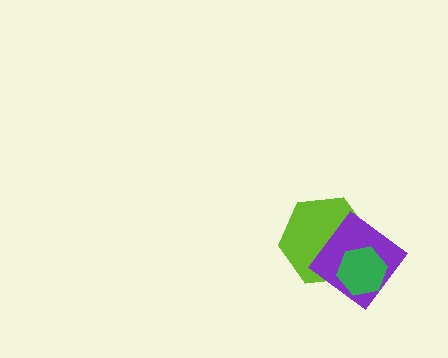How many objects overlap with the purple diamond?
2 objects overlap with the purple diamond.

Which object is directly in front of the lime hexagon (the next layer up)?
The purple diamond is directly in front of the lime hexagon.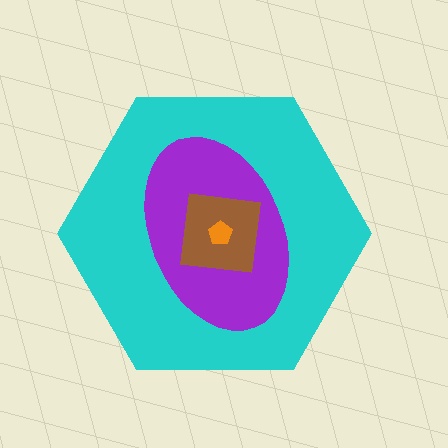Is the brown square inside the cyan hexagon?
Yes.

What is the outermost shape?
The cyan hexagon.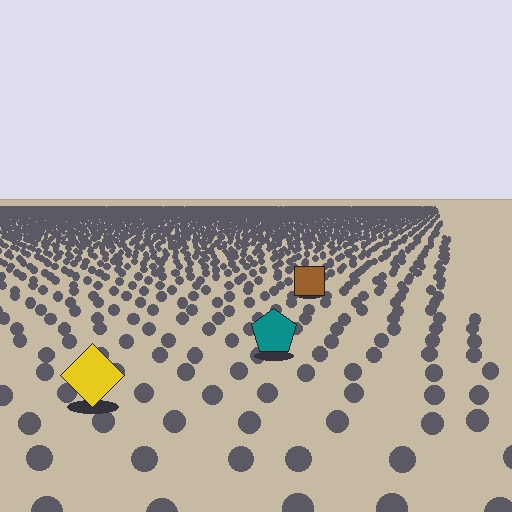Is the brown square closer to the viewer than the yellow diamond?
No. The yellow diamond is closer — you can tell from the texture gradient: the ground texture is coarser near it.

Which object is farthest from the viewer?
The brown square is farthest from the viewer. It appears smaller and the ground texture around it is denser.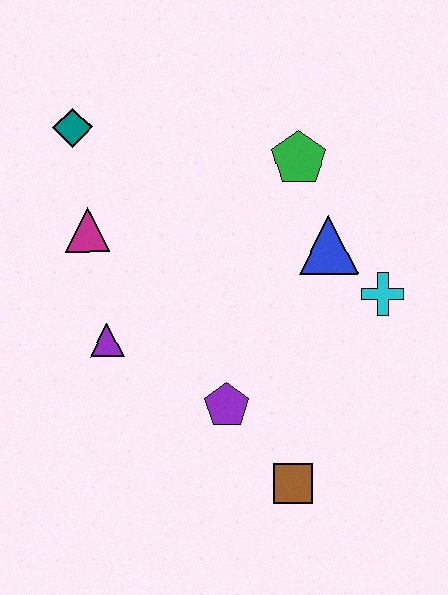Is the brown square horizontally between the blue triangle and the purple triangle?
Yes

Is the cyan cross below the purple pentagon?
No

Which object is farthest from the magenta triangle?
The brown square is farthest from the magenta triangle.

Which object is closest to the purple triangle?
The magenta triangle is closest to the purple triangle.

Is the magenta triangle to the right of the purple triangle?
No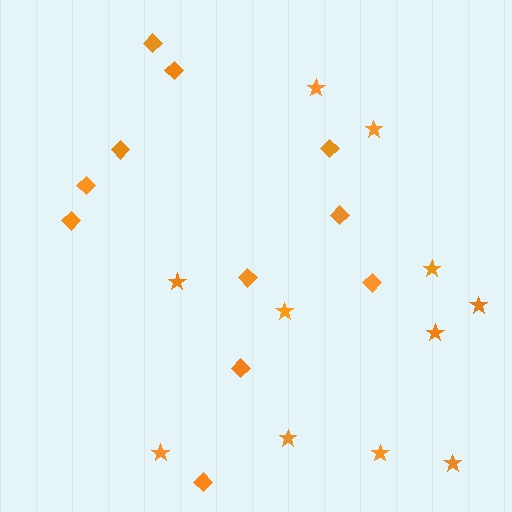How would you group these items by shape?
There are 2 groups: one group of diamonds (11) and one group of stars (11).